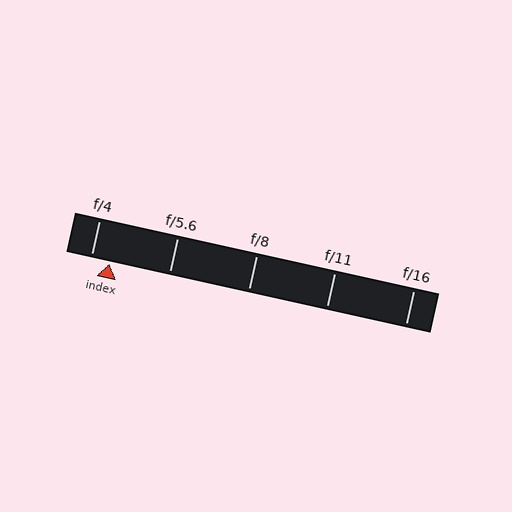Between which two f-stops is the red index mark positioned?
The index mark is between f/4 and f/5.6.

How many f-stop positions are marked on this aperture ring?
There are 5 f-stop positions marked.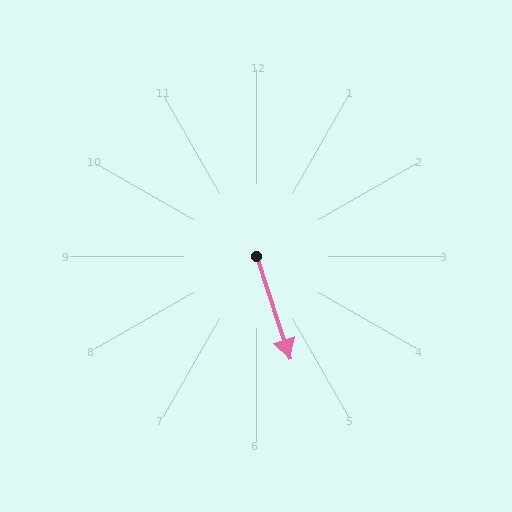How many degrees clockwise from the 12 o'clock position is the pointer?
Approximately 162 degrees.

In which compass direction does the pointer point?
South.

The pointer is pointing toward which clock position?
Roughly 5 o'clock.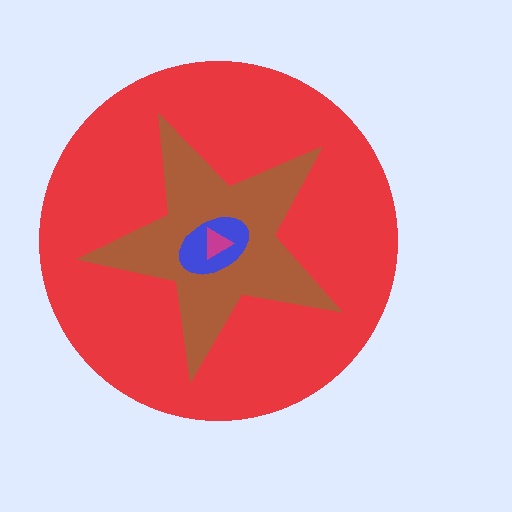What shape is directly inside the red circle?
The brown star.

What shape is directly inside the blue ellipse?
The magenta triangle.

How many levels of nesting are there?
4.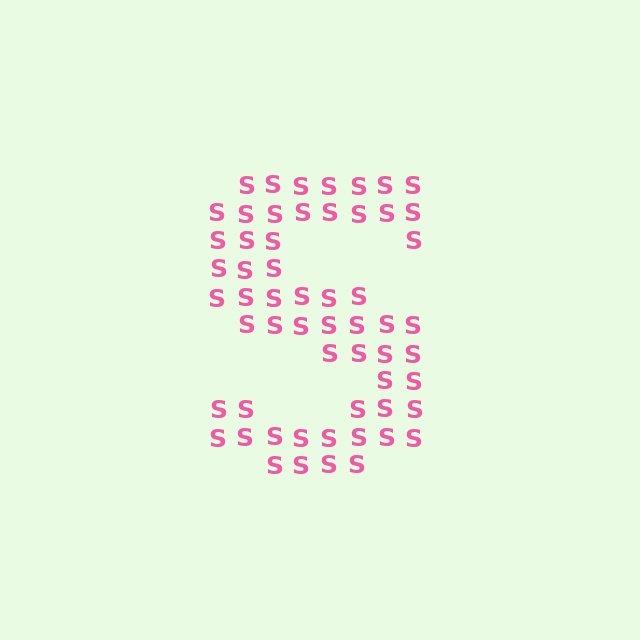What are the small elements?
The small elements are letter S's.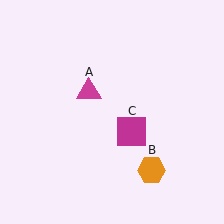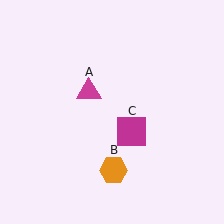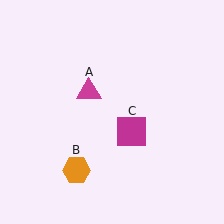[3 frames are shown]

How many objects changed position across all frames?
1 object changed position: orange hexagon (object B).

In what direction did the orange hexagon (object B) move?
The orange hexagon (object B) moved left.